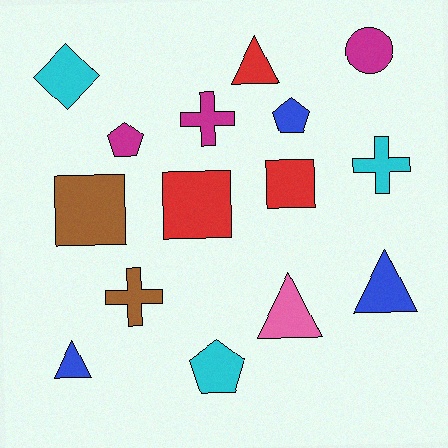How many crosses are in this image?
There are 3 crosses.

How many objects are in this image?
There are 15 objects.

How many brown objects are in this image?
There are 2 brown objects.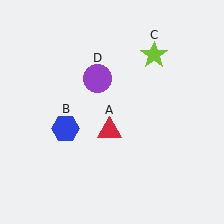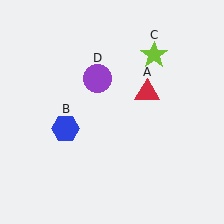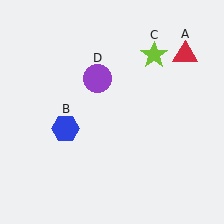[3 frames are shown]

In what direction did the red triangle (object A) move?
The red triangle (object A) moved up and to the right.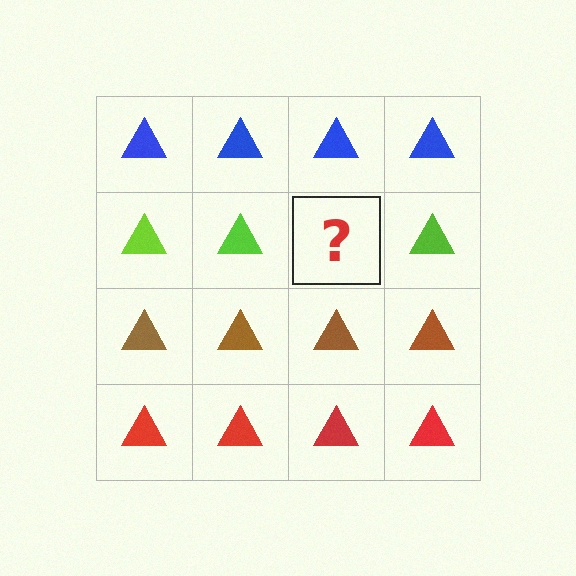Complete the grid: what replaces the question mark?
The question mark should be replaced with a lime triangle.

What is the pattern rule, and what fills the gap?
The rule is that each row has a consistent color. The gap should be filled with a lime triangle.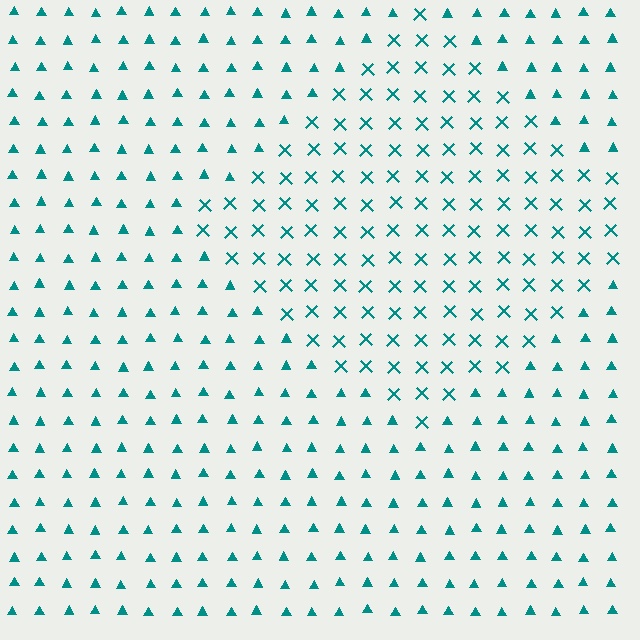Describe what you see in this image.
The image is filled with small teal elements arranged in a uniform grid. A diamond-shaped region contains X marks, while the surrounding area contains triangles. The boundary is defined purely by the change in element shape.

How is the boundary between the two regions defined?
The boundary is defined by a change in element shape: X marks inside vs. triangles outside. All elements share the same color and spacing.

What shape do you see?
I see a diamond.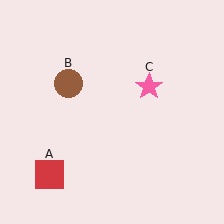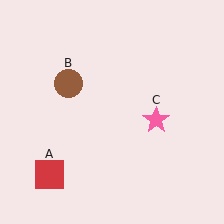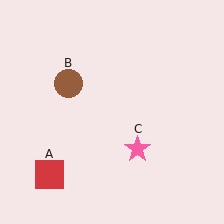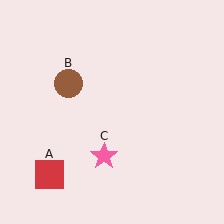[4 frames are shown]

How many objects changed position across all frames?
1 object changed position: pink star (object C).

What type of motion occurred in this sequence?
The pink star (object C) rotated clockwise around the center of the scene.